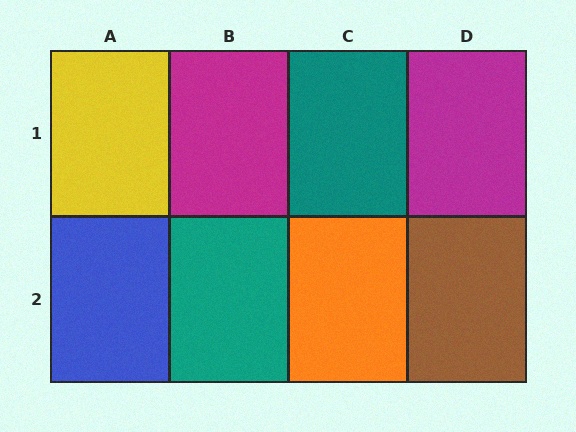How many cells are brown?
1 cell is brown.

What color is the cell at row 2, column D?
Brown.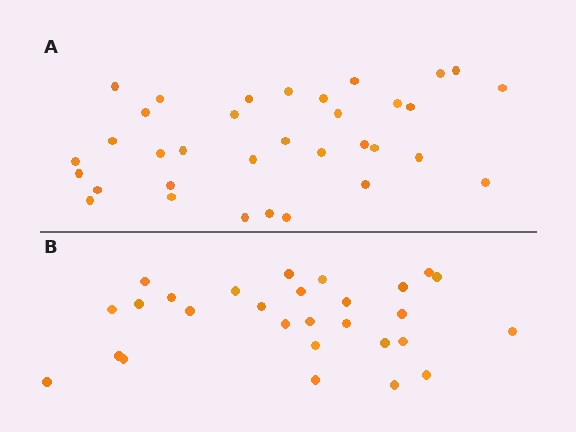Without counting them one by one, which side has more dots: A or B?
Region A (the top region) has more dots.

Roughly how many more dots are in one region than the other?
Region A has about 6 more dots than region B.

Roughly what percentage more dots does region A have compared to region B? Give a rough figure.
About 20% more.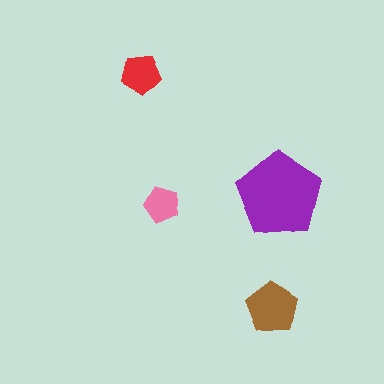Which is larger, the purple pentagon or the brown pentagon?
The purple one.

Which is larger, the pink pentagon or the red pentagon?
The red one.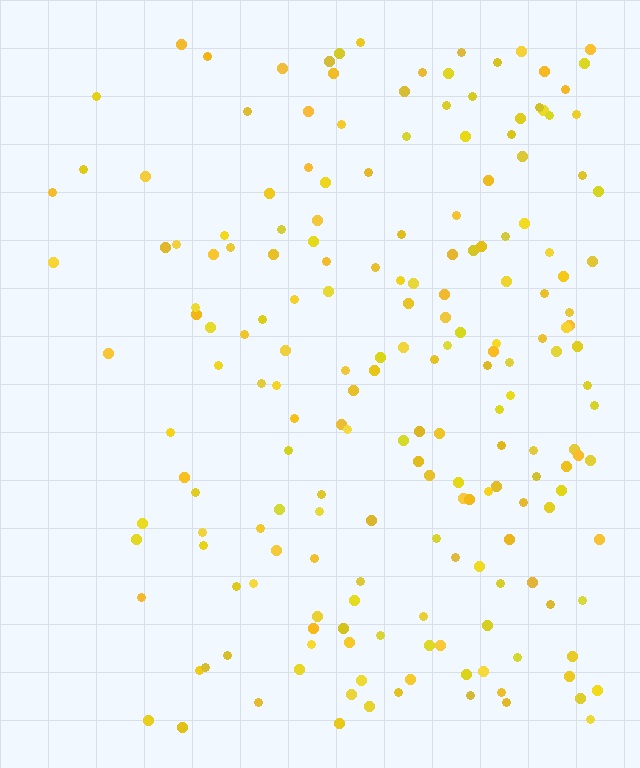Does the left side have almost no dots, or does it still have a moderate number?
Still a moderate number, just noticeably fewer than the right.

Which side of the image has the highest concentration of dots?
The right.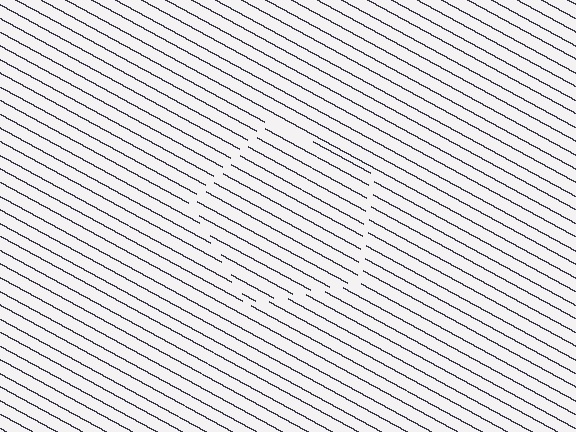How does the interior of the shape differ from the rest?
The interior of the shape contains the same grating, shifted by half a period — the contour is defined by the phase discontinuity where line-ends from the inner and outer gratings abut.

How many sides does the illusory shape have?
5 sides — the line-ends trace a pentagon.